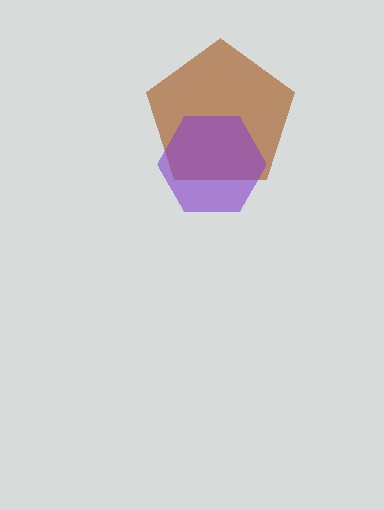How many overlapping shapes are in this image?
There are 2 overlapping shapes in the image.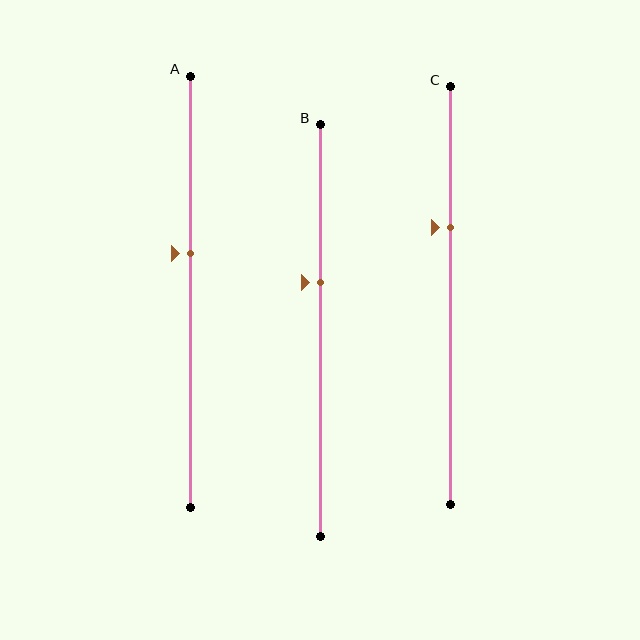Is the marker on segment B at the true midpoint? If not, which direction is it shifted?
No, the marker on segment B is shifted upward by about 12% of the segment length.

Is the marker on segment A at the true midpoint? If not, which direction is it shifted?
No, the marker on segment A is shifted upward by about 9% of the segment length.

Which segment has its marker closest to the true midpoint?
Segment A has its marker closest to the true midpoint.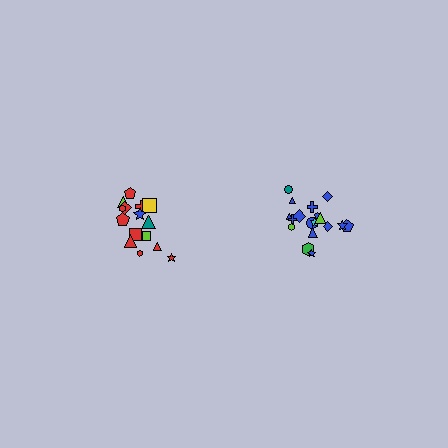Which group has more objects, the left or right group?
The right group.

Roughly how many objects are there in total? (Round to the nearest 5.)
Roughly 35 objects in total.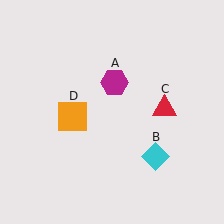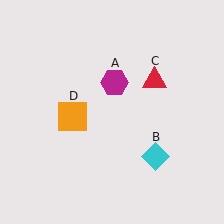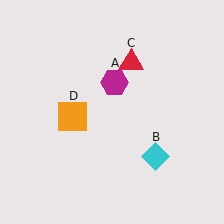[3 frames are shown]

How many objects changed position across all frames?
1 object changed position: red triangle (object C).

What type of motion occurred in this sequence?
The red triangle (object C) rotated counterclockwise around the center of the scene.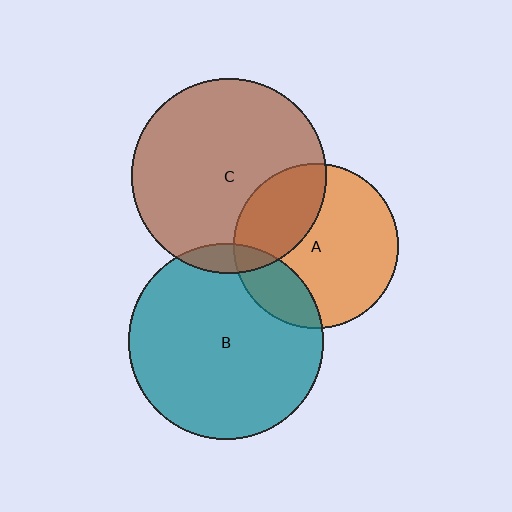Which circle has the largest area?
Circle B (teal).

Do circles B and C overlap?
Yes.